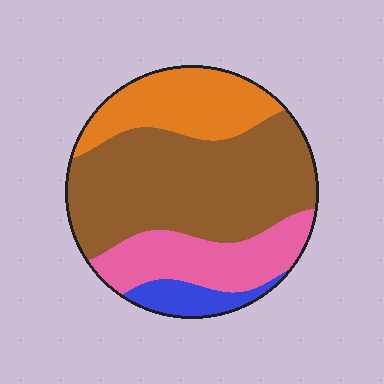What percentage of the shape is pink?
Pink takes up less than a quarter of the shape.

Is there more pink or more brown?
Brown.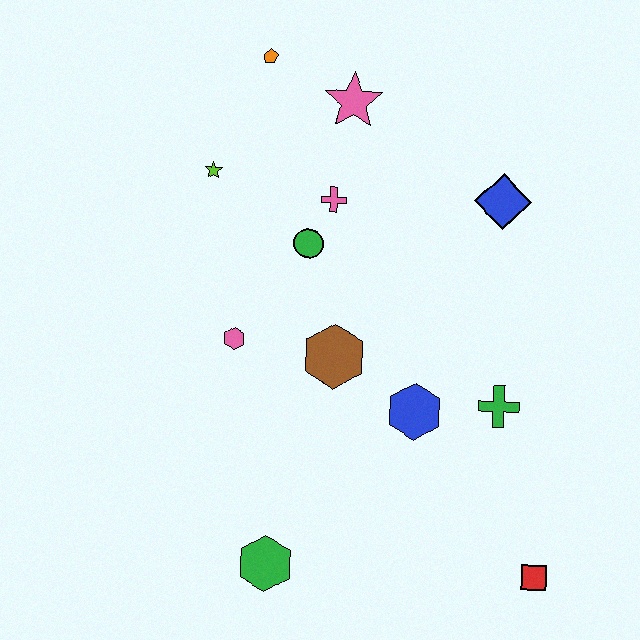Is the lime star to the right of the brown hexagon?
No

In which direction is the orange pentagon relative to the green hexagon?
The orange pentagon is above the green hexagon.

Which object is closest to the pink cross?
The green circle is closest to the pink cross.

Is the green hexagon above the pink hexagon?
No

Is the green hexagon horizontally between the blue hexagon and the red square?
No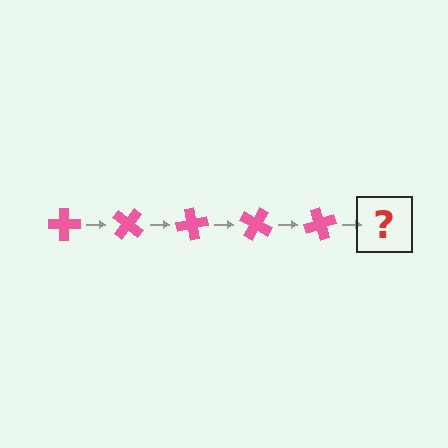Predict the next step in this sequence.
The next step is a pink cross rotated 200 degrees.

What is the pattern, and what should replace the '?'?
The pattern is that the cross rotates 40 degrees each step. The '?' should be a pink cross rotated 200 degrees.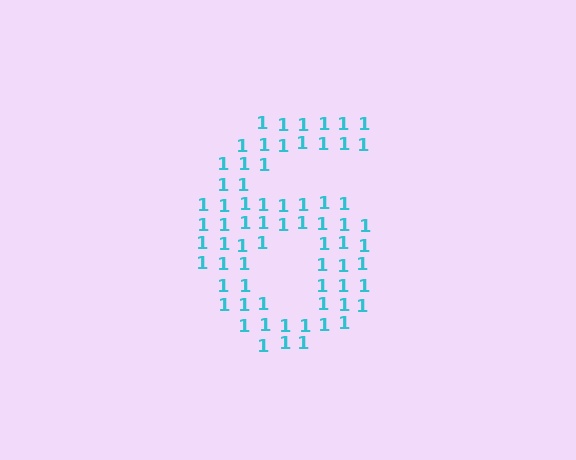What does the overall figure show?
The overall figure shows the digit 6.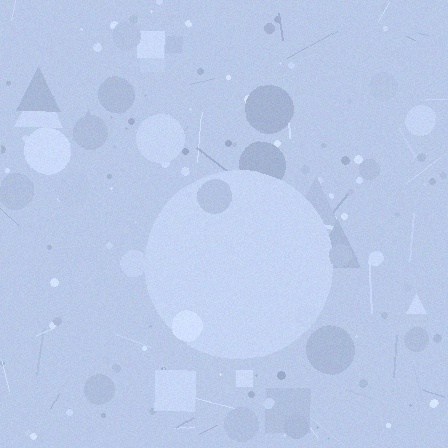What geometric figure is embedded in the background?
A circle is embedded in the background.